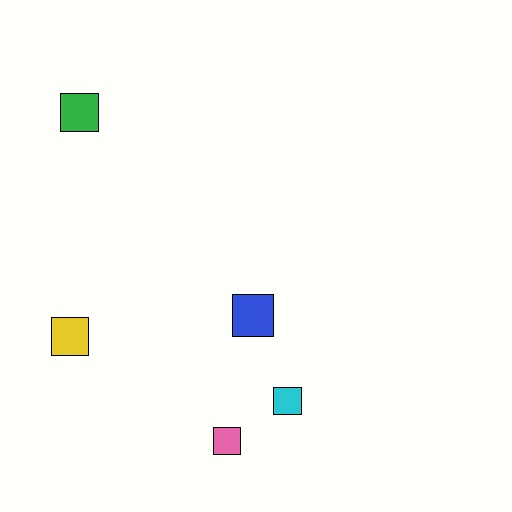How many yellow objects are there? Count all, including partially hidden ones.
There is 1 yellow object.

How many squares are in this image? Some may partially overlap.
There are 5 squares.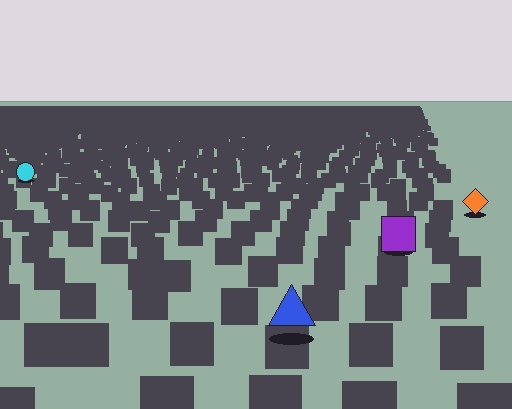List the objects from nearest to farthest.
From nearest to farthest: the blue triangle, the purple square, the orange diamond, the cyan circle.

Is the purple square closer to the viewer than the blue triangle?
No. The blue triangle is closer — you can tell from the texture gradient: the ground texture is coarser near it.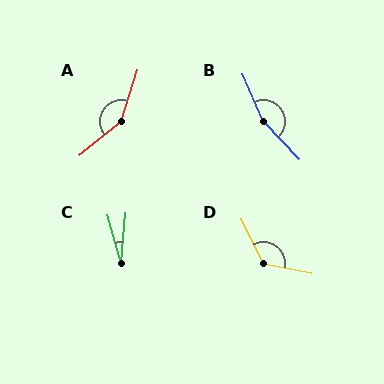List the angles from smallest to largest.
C (20°), D (127°), A (147°), B (160°).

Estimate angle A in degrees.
Approximately 147 degrees.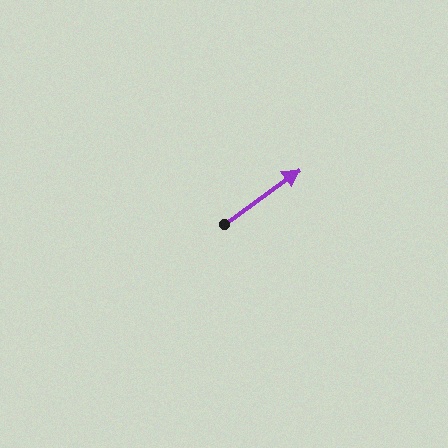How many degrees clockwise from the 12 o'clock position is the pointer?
Approximately 54 degrees.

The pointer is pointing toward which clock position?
Roughly 2 o'clock.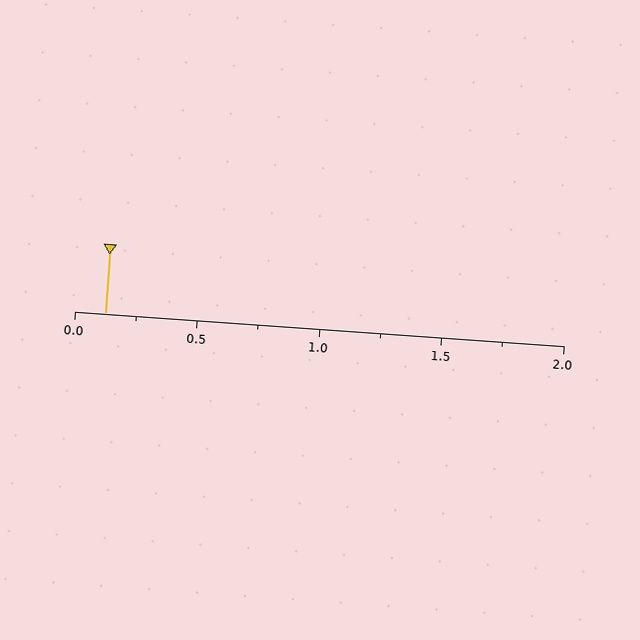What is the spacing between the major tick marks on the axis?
The major ticks are spaced 0.5 apart.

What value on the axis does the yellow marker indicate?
The marker indicates approximately 0.12.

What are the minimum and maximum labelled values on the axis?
The axis runs from 0.0 to 2.0.